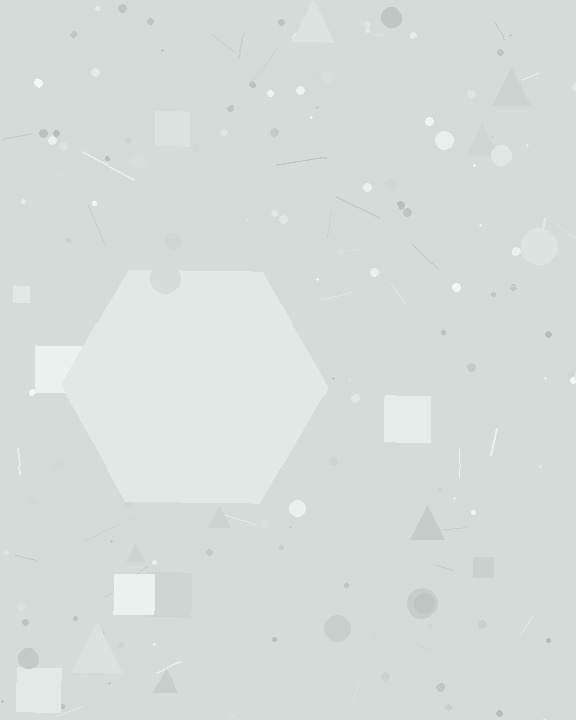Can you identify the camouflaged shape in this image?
The camouflaged shape is a hexagon.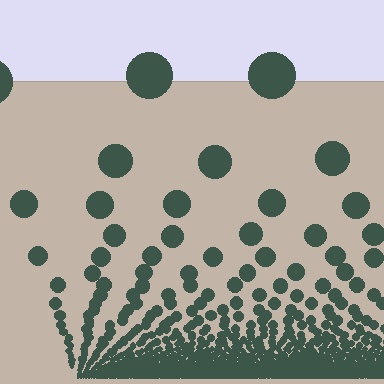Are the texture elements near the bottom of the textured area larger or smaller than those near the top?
Smaller. The gradient is inverted — elements near the bottom are smaller and denser.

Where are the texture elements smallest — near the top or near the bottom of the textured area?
Near the bottom.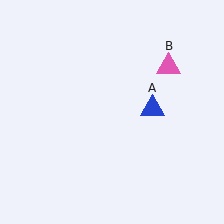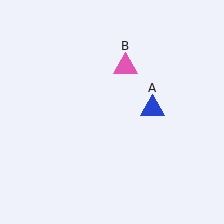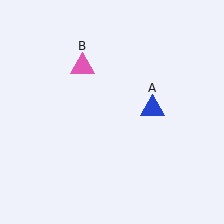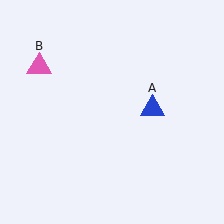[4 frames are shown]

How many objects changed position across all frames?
1 object changed position: pink triangle (object B).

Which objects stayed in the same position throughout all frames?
Blue triangle (object A) remained stationary.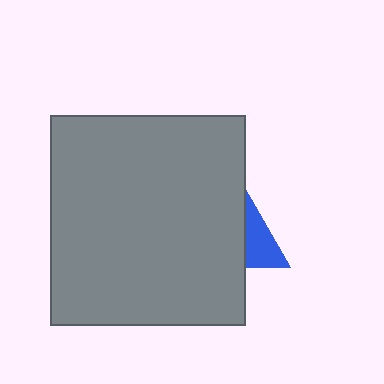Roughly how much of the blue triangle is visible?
A small part of it is visible (roughly 35%).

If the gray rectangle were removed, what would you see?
You would see the complete blue triangle.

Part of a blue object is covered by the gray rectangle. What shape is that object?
It is a triangle.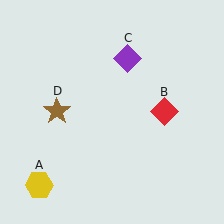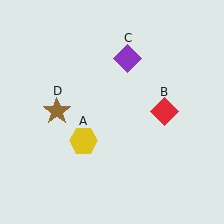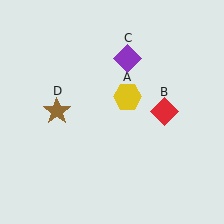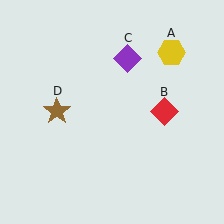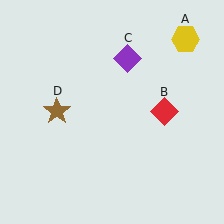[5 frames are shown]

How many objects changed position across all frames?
1 object changed position: yellow hexagon (object A).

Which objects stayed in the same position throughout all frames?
Red diamond (object B) and purple diamond (object C) and brown star (object D) remained stationary.